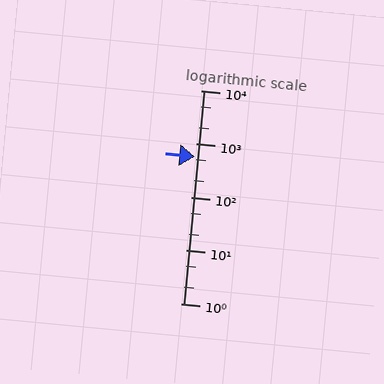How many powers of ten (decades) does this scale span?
The scale spans 4 decades, from 1 to 10000.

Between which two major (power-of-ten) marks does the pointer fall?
The pointer is between 100 and 1000.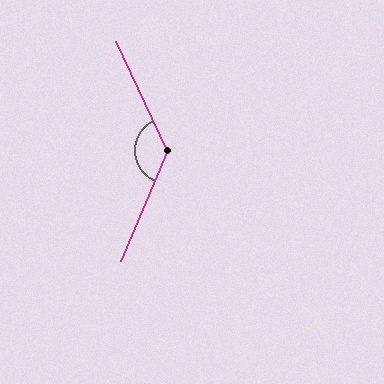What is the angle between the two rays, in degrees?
Approximately 133 degrees.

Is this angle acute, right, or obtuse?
It is obtuse.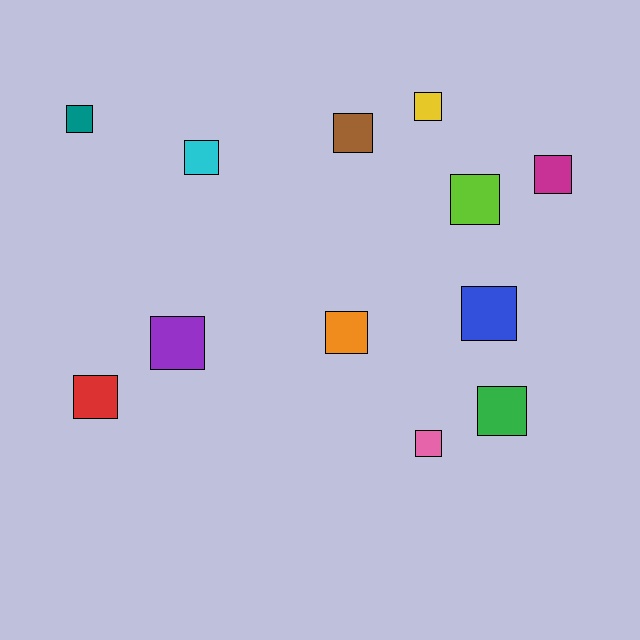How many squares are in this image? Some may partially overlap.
There are 12 squares.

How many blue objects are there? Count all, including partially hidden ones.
There is 1 blue object.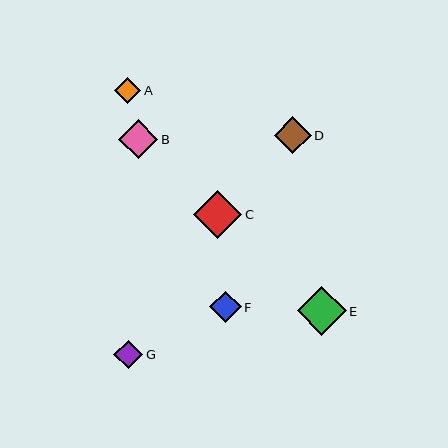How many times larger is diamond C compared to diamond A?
Diamond C is approximately 1.9 times the size of diamond A.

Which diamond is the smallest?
Diamond A is the smallest with a size of approximately 26 pixels.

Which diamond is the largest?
Diamond E is the largest with a size of approximately 49 pixels.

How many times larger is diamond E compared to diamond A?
Diamond E is approximately 1.9 times the size of diamond A.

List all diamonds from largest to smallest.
From largest to smallest: E, C, B, D, F, G, A.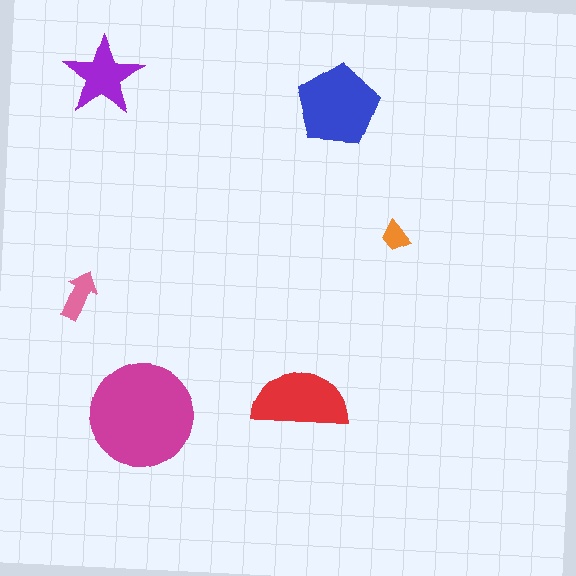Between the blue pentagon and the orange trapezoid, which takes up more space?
The blue pentagon.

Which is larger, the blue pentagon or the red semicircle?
The blue pentagon.